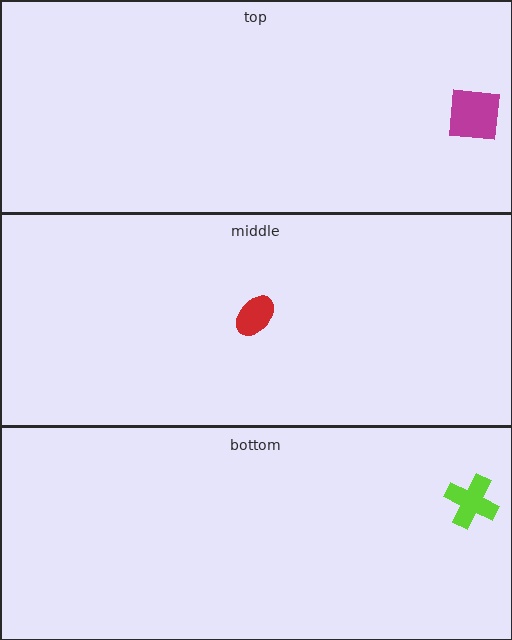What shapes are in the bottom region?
The lime cross.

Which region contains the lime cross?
The bottom region.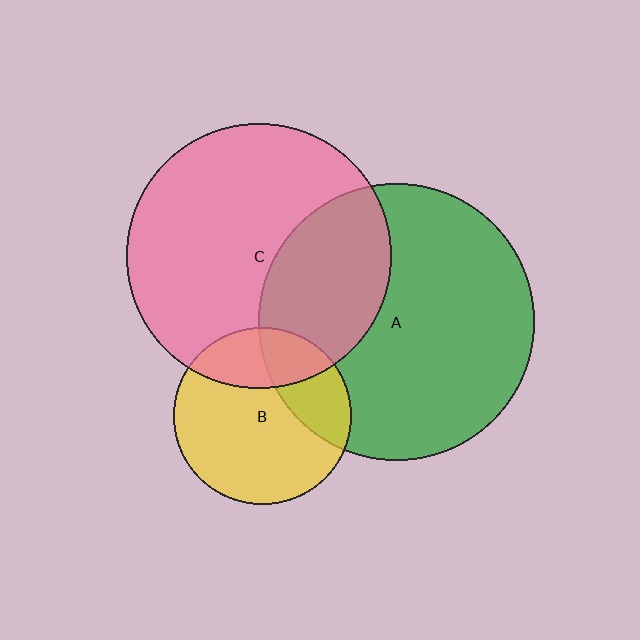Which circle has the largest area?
Circle A (green).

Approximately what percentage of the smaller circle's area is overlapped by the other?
Approximately 35%.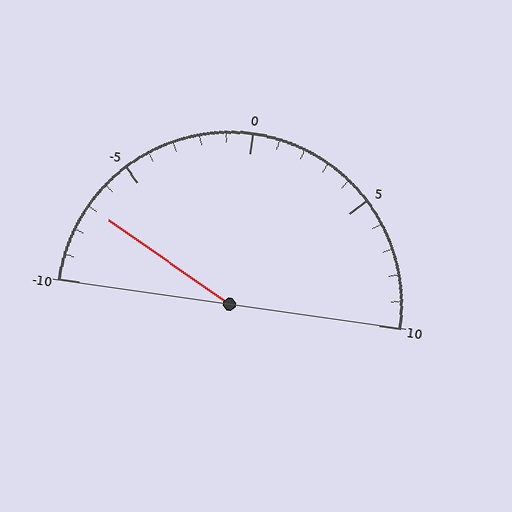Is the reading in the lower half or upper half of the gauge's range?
The reading is in the lower half of the range (-10 to 10).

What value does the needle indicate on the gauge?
The needle indicates approximately -7.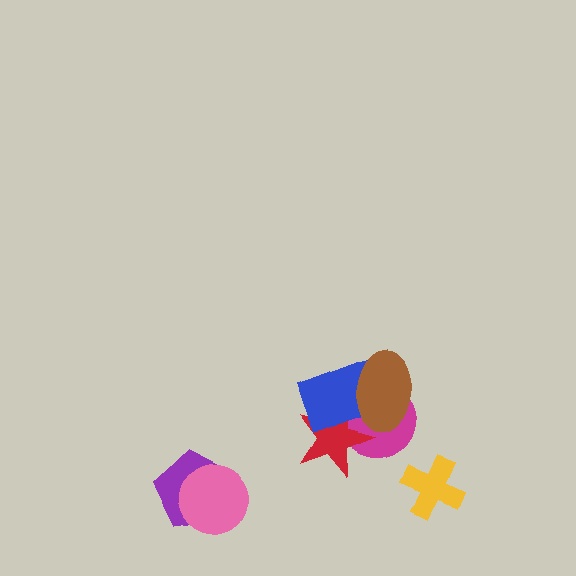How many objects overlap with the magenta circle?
3 objects overlap with the magenta circle.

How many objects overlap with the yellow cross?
0 objects overlap with the yellow cross.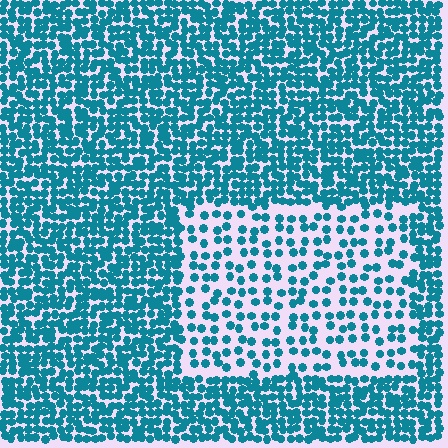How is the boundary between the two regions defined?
The boundary is defined by a change in element density (approximately 2.3x ratio). All elements are the same color, size, and shape.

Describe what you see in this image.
The image contains small teal elements arranged at two different densities. A rectangle-shaped region is visible where the elements are less densely packed than the surrounding area.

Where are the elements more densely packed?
The elements are more densely packed outside the rectangle boundary.